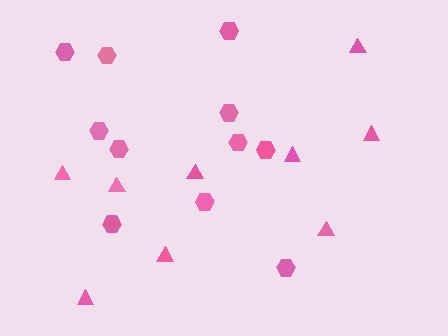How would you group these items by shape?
There are 2 groups: one group of triangles (9) and one group of hexagons (11).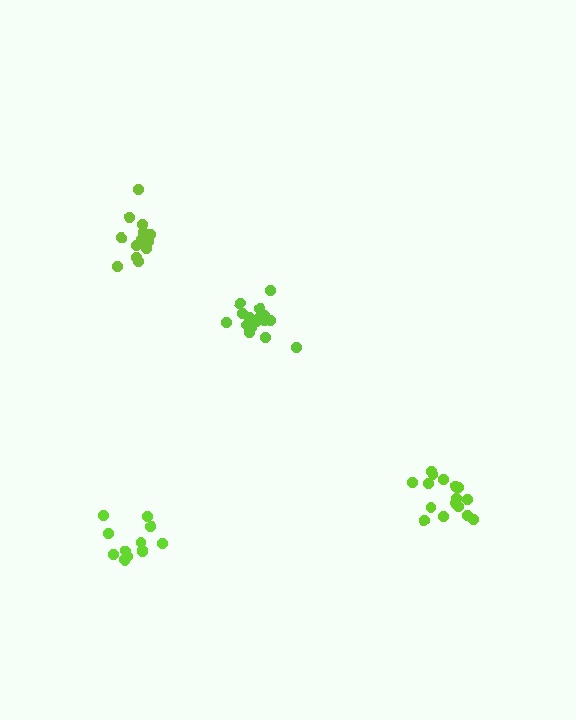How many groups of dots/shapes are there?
There are 4 groups.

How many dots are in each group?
Group 1: 17 dots, Group 2: 16 dots, Group 3: 13 dots, Group 4: 12 dots (58 total).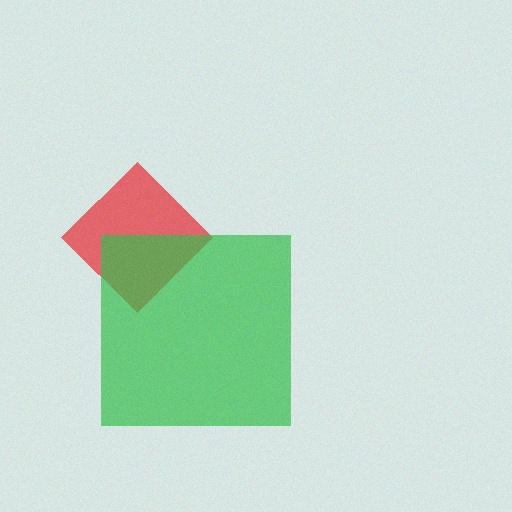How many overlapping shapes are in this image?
There are 2 overlapping shapes in the image.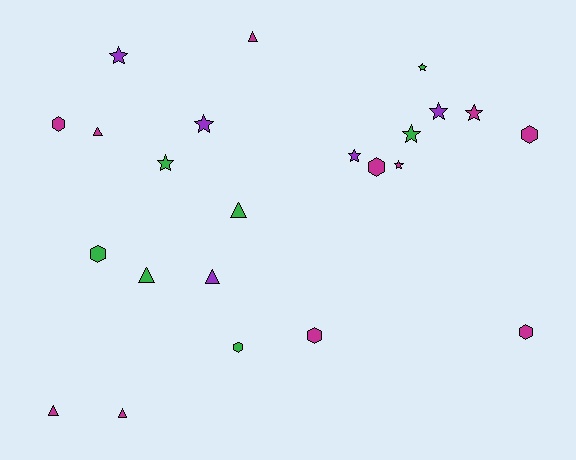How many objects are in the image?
There are 23 objects.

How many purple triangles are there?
There is 1 purple triangle.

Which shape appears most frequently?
Star, with 9 objects.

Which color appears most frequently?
Magenta, with 11 objects.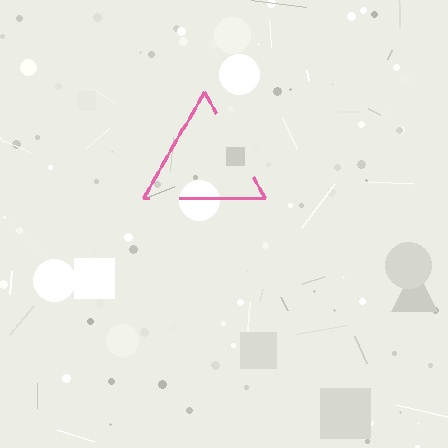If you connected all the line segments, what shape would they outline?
They would outline a triangle.